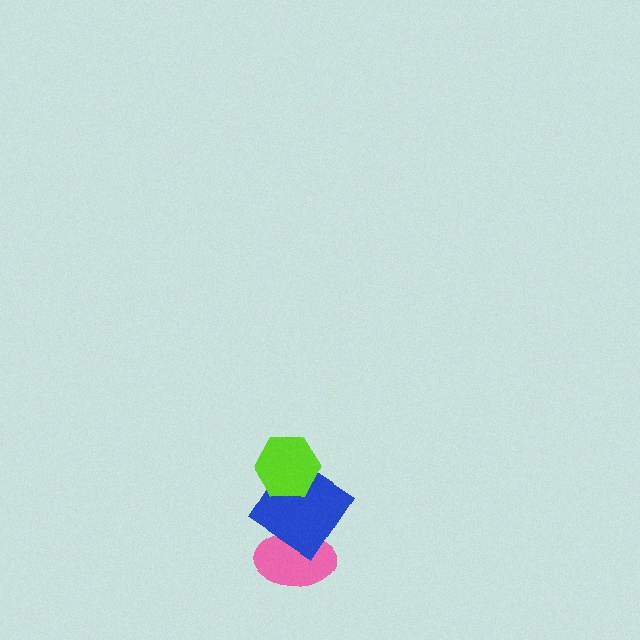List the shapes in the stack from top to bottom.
From top to bottom: the lime hexagon, the blue diamond, the pink ellipse.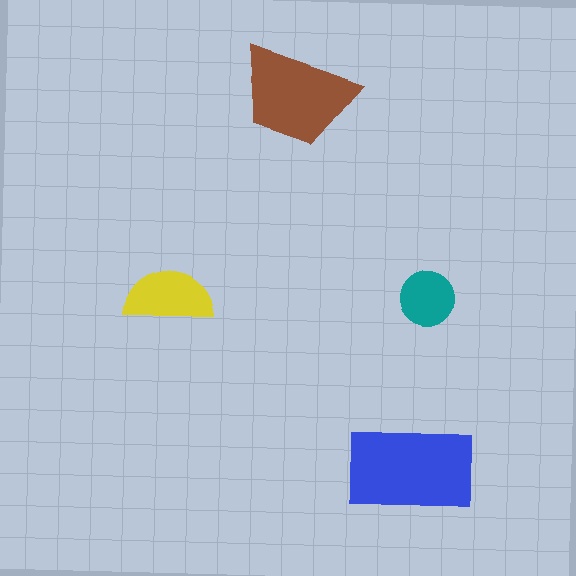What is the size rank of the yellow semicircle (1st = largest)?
3rd.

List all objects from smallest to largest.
The teal circle, the yellow semicircle, the brown trapezoid, the blue rectangle.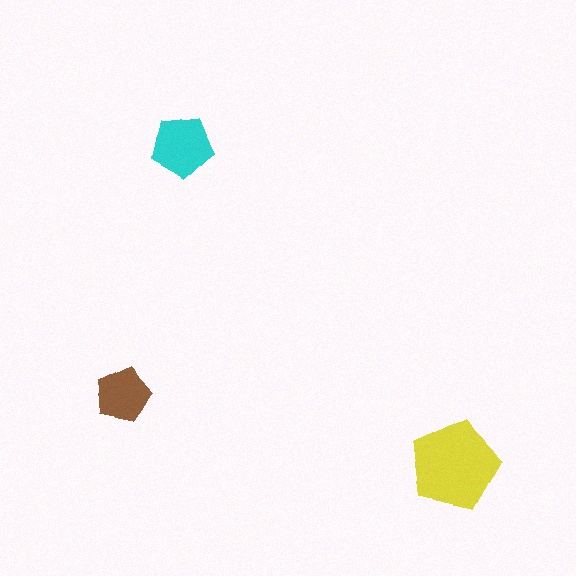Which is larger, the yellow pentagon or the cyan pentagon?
The yellow one.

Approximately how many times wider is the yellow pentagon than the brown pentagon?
About 1.5 times wider.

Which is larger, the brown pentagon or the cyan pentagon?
The cyan one.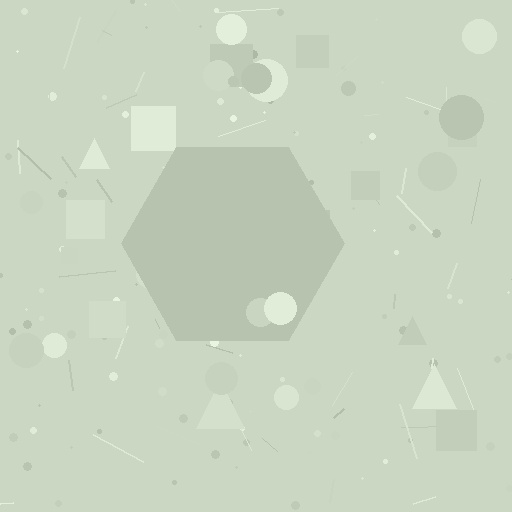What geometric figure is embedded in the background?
A hexagon is embedded in the background.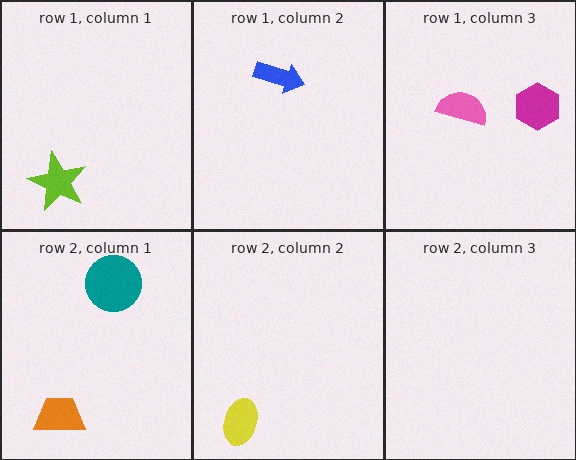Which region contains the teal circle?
The row 2, column 1 region.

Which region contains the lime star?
The row 1, column 1 region.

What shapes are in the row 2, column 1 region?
The orange trapezoid, the teal circle.